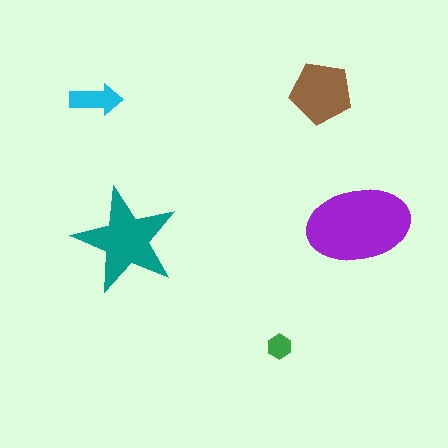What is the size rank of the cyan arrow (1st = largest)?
4th.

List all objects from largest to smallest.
The purple ellipse, the teal star, the brown pentagon, the cyan arrow, the green hexagon.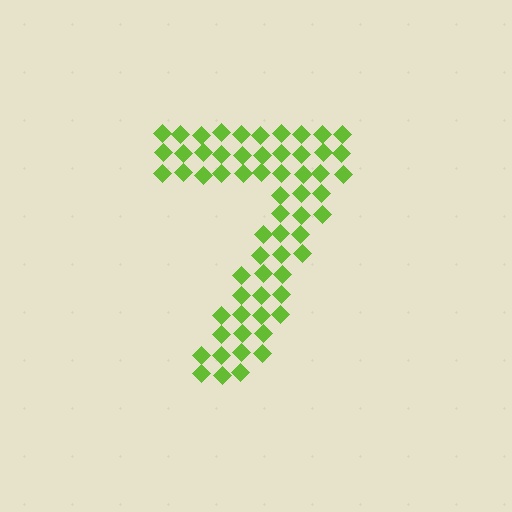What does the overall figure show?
The overall figure shows the digit 7.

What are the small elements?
The small elements are diamonds.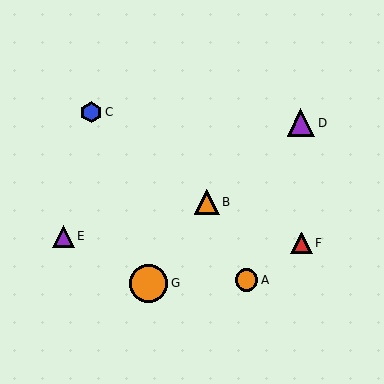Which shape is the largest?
The orange circle (labeled G) is the largest.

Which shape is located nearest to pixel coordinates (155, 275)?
The orange circle (labeled G) at (149, 283) is nearest to that location.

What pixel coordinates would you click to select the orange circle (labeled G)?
Click at (149, 283) to select the orange circle G.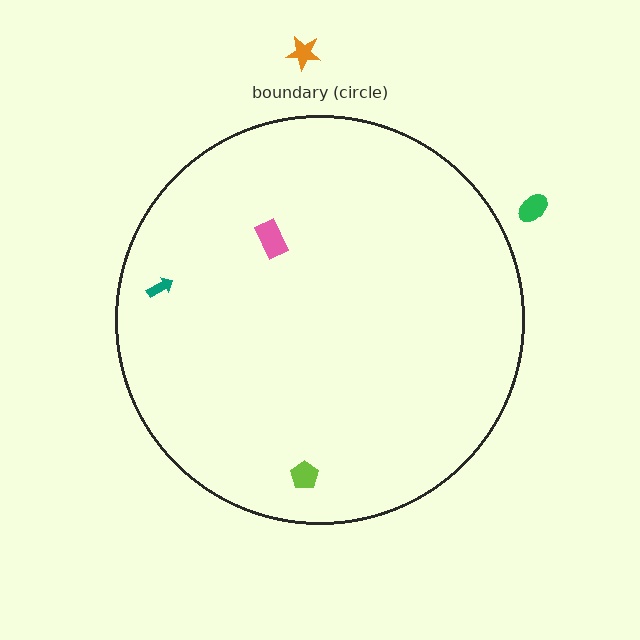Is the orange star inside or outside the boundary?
Outside.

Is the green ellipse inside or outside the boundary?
Outside.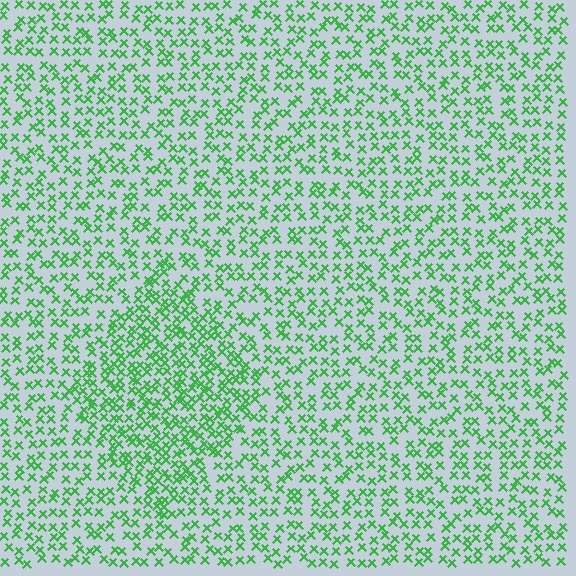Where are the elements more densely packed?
The elements are more densely packed inside the diamond boundary.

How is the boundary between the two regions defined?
The boundary is defined by a change in element density (approximately 1.7x ratio). All elements are the same color, size, and shape.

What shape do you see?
I see a diamond.